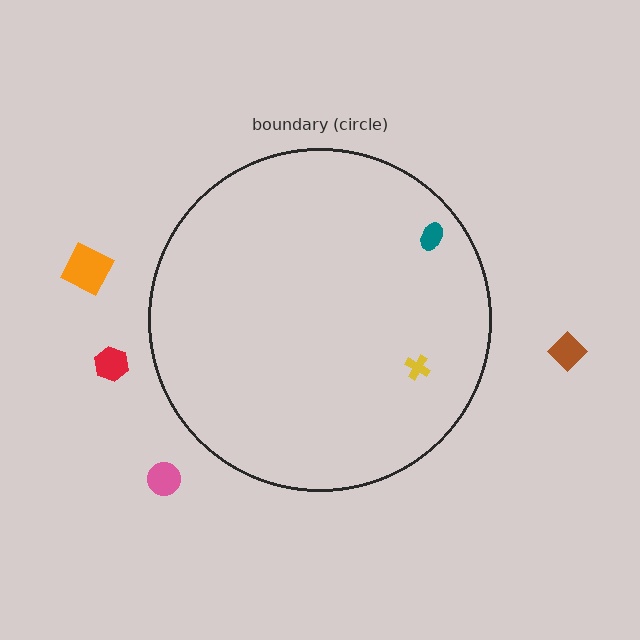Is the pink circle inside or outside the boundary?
Outside.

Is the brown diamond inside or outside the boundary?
Outside.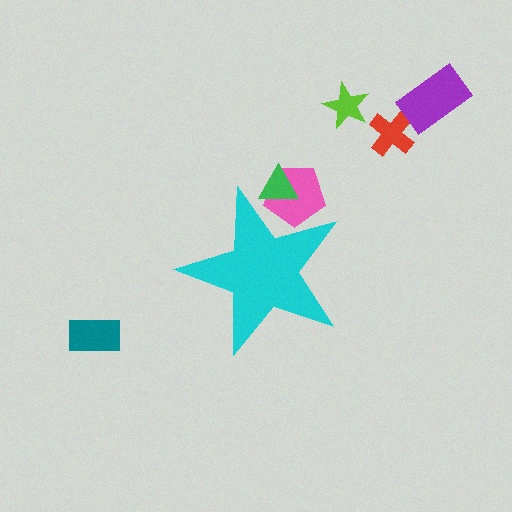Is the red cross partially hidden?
No, the red cross is fully visible.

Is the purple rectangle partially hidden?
No, the purple rectangle is fully visible.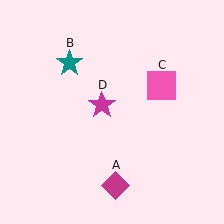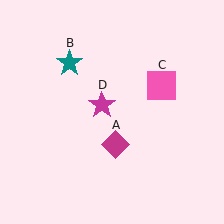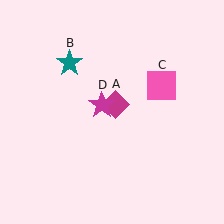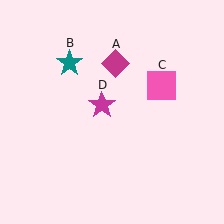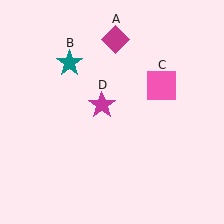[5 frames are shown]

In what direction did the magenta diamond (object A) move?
The magenta diamond (object A) moved up.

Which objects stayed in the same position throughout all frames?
Teal star (object B) and pink square (object C) and magenta star (object D) remained stationary.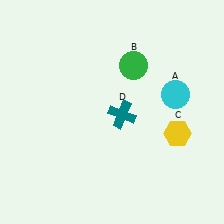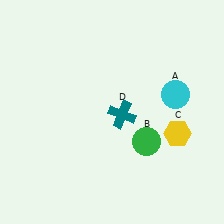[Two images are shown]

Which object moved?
The green circle (B) moved down.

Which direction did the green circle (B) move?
The green circle (B) moved down.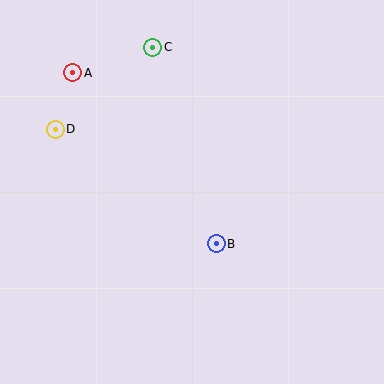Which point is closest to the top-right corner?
Point C is closest to the top-right corner.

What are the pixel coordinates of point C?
Point C is at (153, 47).